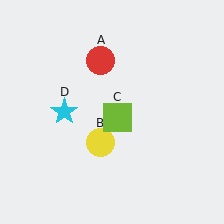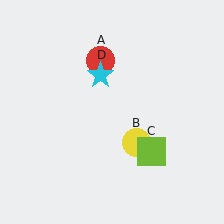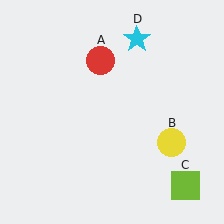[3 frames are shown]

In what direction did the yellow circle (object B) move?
The yellow circle (object B) moved right.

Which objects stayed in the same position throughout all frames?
Red circle (object A) remained stationary.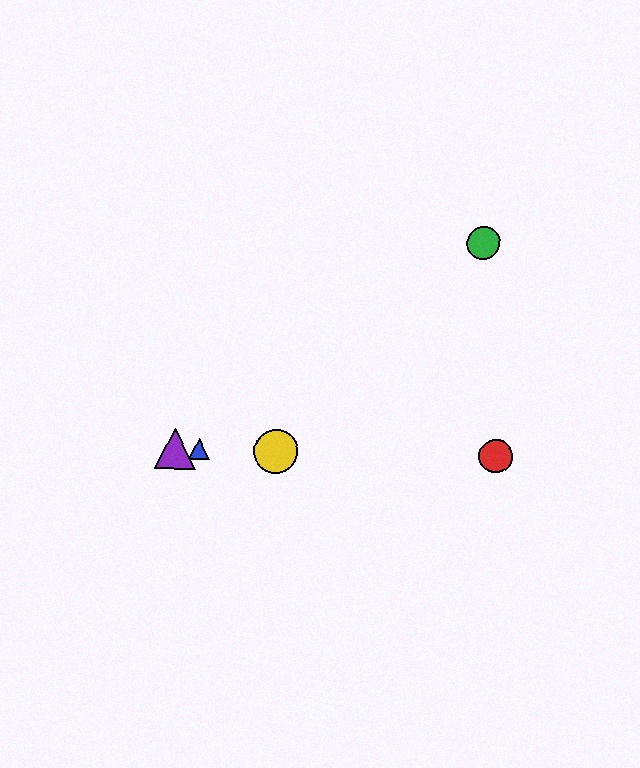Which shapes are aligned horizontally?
The red circle, the blue triangle, the yellow circle, the purple triangle are aligned horizontally.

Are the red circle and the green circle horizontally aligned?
No, the red circle is at y≈456 and the green circle is at y≈243.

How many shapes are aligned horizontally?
4 shapes (the red circle, the blue triangle, the yellow circle, the purple triangle) are aligned horizontally.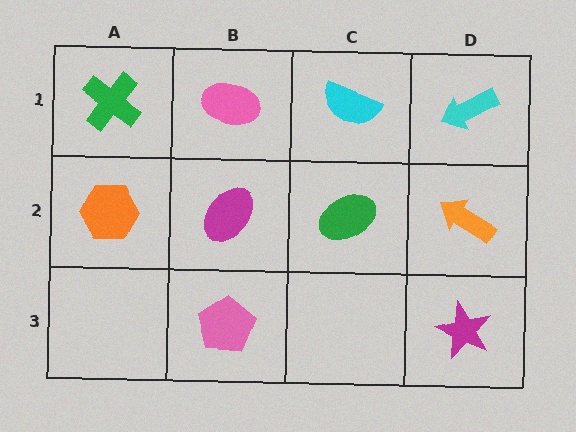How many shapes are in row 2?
4 shapes.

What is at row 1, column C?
A cyan semicircle.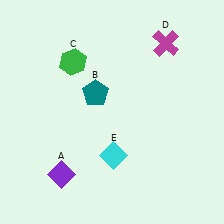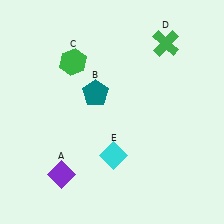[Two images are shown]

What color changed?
The cross (D) changed from magenta in Image 1 to green in Image 2.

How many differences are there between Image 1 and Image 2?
There is 1 difference between the two images.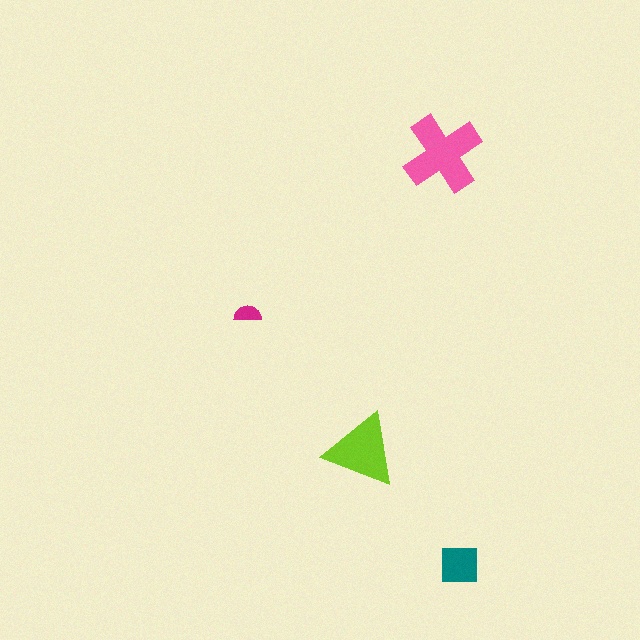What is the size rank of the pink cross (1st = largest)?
1st.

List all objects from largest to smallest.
The pink cross, the lime triangle, the teal square, the magenta semicircle.